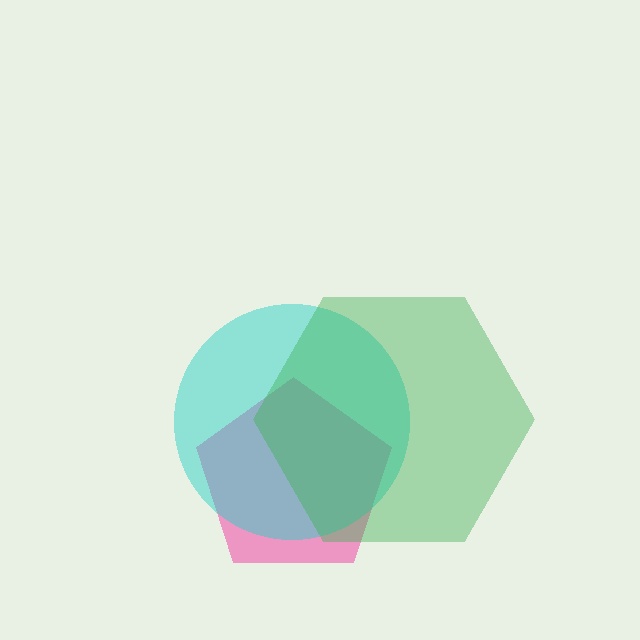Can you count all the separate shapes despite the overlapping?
Yes, there are 3 separate shapes.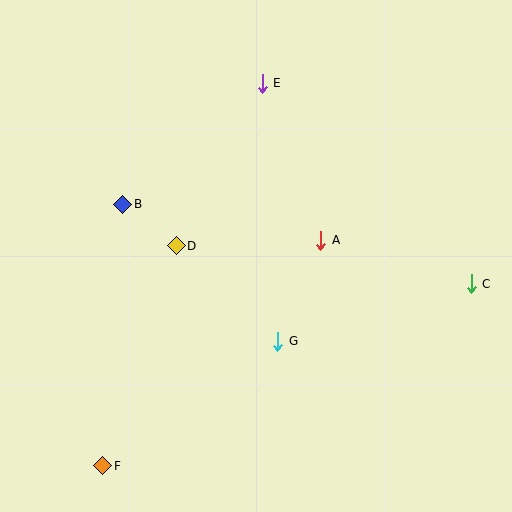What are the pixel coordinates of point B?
Point B is at (123, 204).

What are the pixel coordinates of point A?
Point A is at (321, 240).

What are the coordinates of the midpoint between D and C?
The midpoint between D and C is at (324, 265).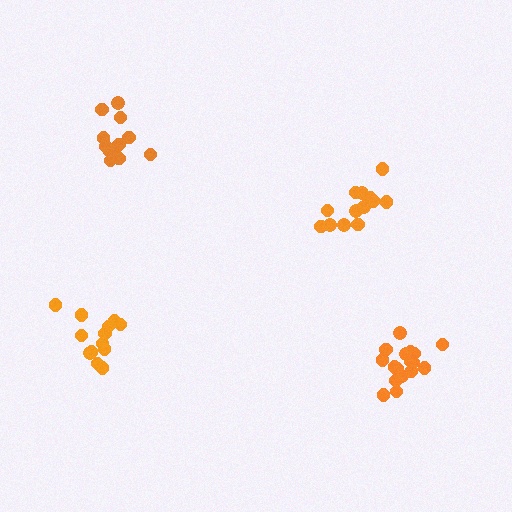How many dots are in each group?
Group 1: 12 dots, Group 2: 17 dots, Group 3: 13 dots, Group 4: 13 dots (55 total).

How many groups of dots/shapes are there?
There are 4 groups.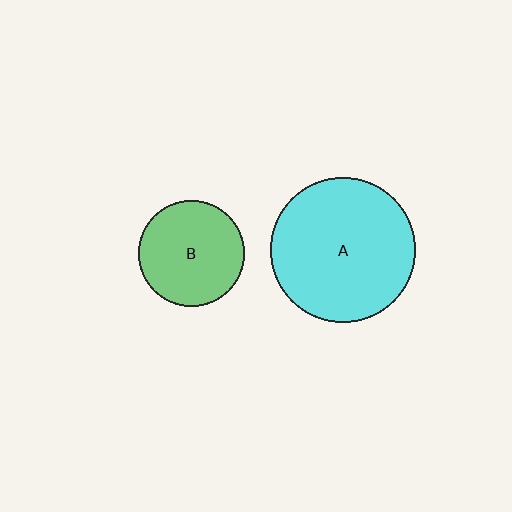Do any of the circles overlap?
No, none of the circles overlap.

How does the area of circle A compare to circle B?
Approximately 1.9 times.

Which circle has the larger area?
Circle A (cyan).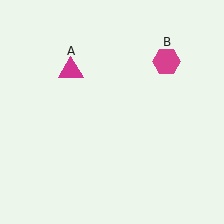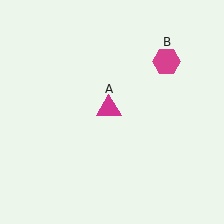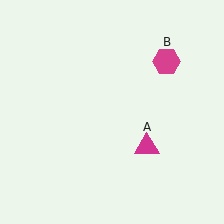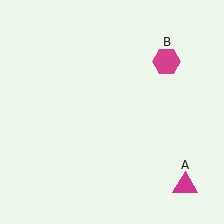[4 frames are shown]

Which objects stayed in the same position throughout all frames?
Magenta hexagon (object B) remained stationary.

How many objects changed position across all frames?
1 object changed position: magenta triangle (object A).